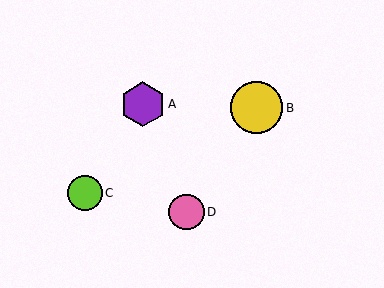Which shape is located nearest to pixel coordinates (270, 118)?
The yellow circle (labeled B) at (257, 108) is nearest to that location.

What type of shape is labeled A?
Shape A is a purple hexagon.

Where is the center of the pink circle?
The center of the pink circle is at (187, 212).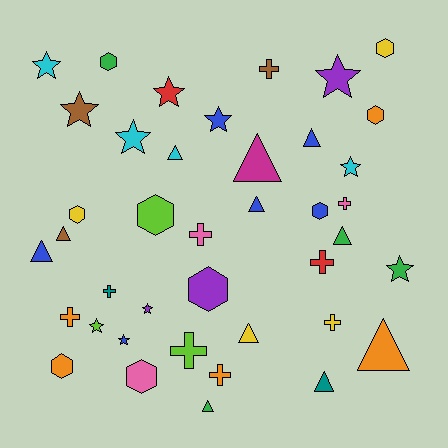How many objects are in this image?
There are 40 objects.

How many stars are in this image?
There are 11 stars.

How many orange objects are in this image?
There are 5 orange objects.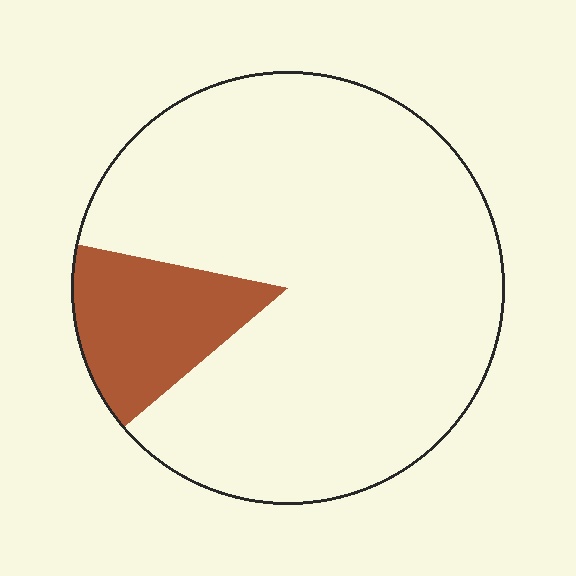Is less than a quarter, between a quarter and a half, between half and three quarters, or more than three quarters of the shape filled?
Less than a quarter.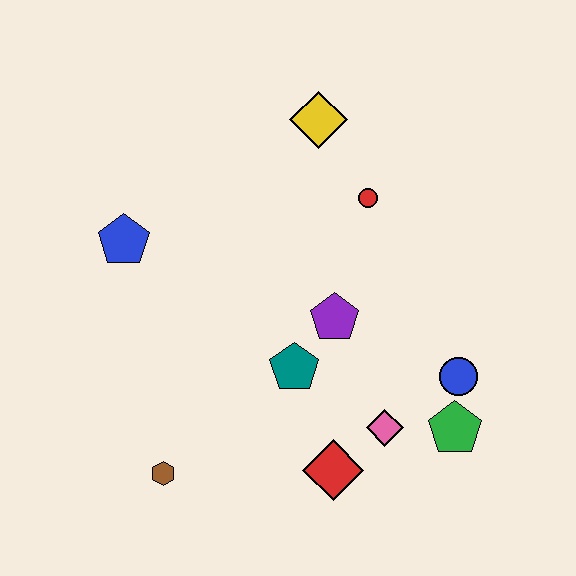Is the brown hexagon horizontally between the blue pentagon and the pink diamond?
Yes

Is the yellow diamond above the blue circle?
Yes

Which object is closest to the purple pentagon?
The teal pentagon is closest to the purple pentagon.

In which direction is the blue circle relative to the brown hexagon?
The blue circle is to the right of the brown hexagon.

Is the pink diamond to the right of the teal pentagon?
Yes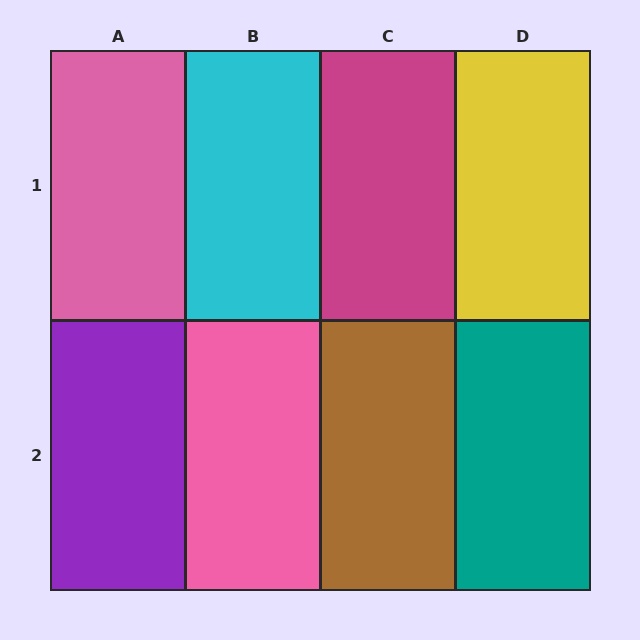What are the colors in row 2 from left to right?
Purple, pink, brown, teal.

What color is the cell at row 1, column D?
Yellow.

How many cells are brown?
1 cell is brown.